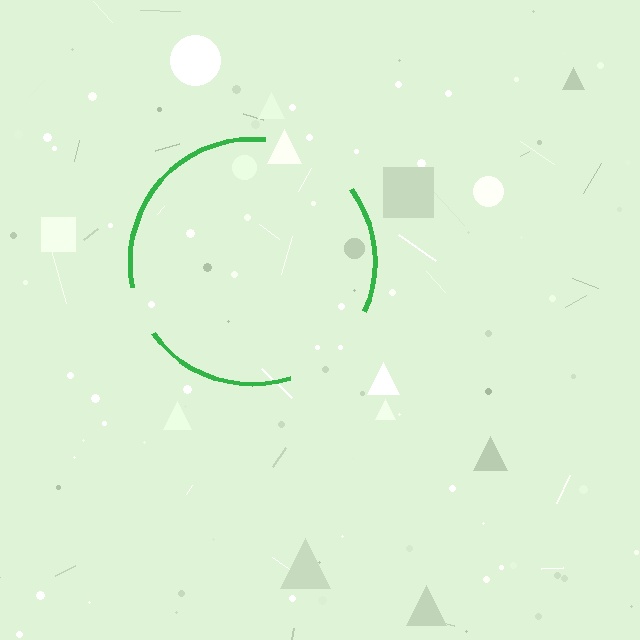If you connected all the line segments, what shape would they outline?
They would outline a circle.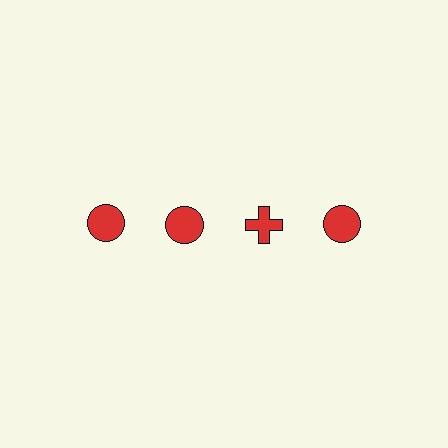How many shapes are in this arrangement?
There are 4 shapes arranged in a grid pattern.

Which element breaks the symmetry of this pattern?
The red cross in the top row, center column breaks the symmetry. All other shapes are red circles.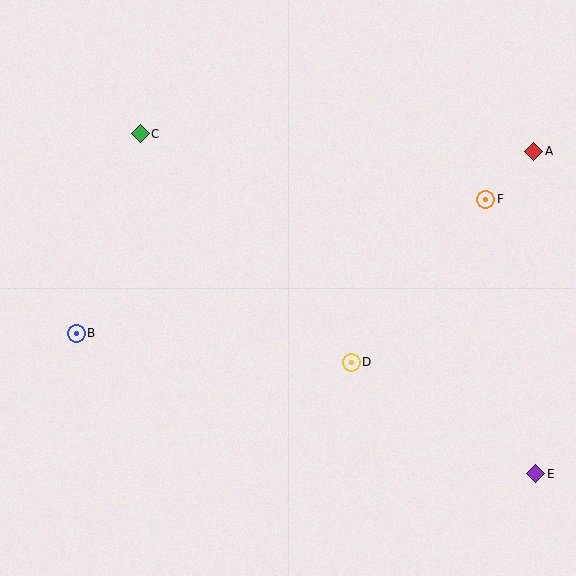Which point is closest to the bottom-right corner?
Point E is closest to the bottom-right corner.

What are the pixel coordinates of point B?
Point B is at (76, 333).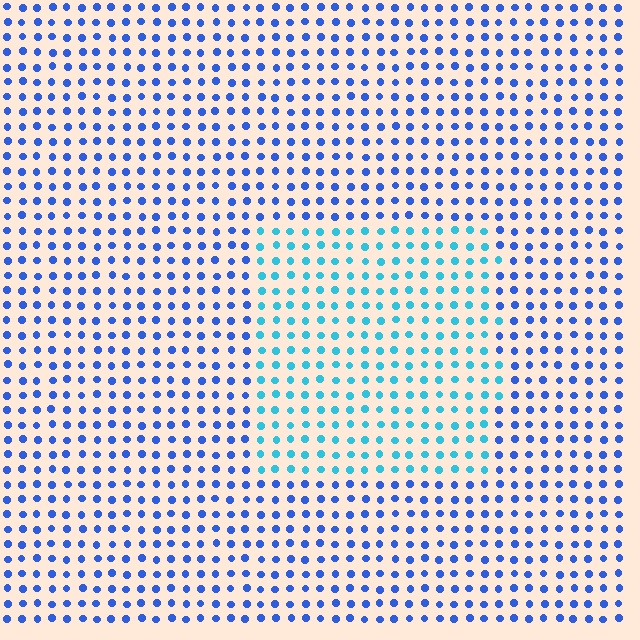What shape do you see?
I see a rectangle.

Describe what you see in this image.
The image is filled with small blue elements in a uniform arrangement. A rectangle-shaped region is visible where the elements are tinted to a slightly different hue, forming a subtle color boundary.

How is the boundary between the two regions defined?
The boundary is defined purely by a slight shift in hue (about 36 degrees). Spacing, size, and orientation are identical on both sides.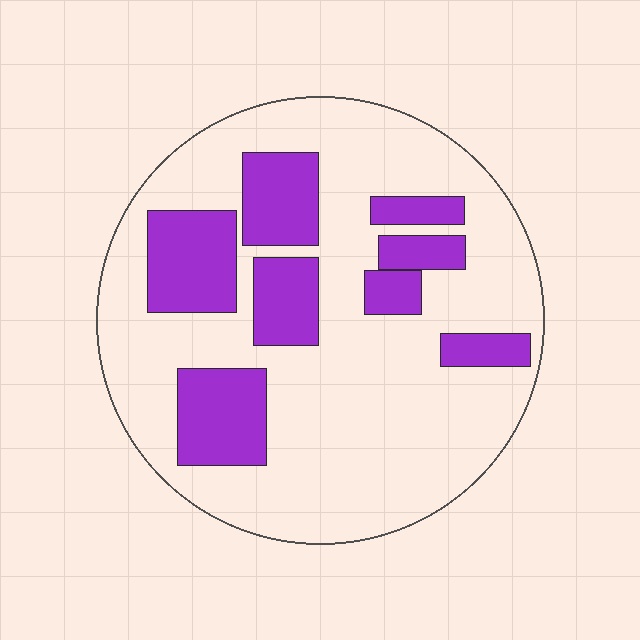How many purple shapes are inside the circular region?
8.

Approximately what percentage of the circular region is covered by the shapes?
Approximately 25%.